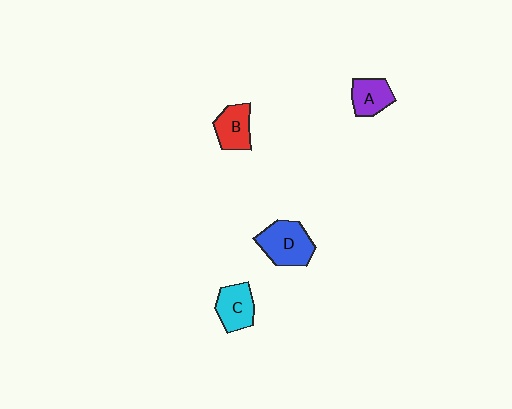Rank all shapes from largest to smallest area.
From largest to smallest: D (blue), C (cyan), B (red), A (purple).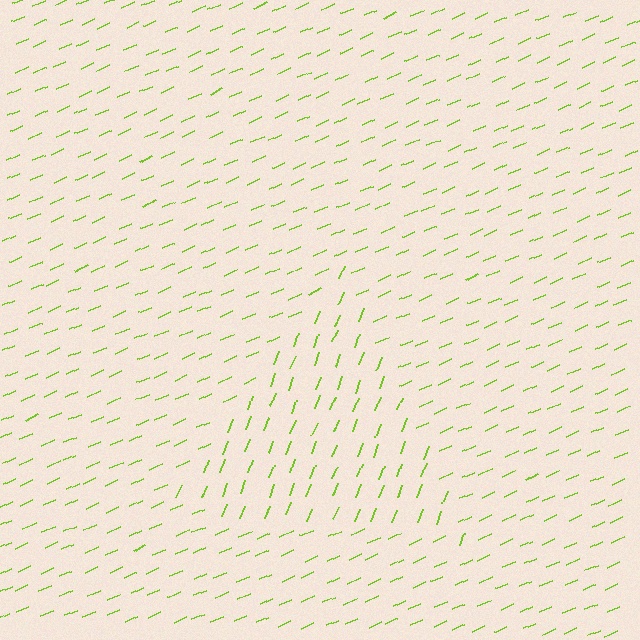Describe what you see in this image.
The image is filled with small lime line segments. A triangle region in the image has lines oriented differently from the surrounding lines, creating a visible texture boundary.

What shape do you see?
I see a triangle.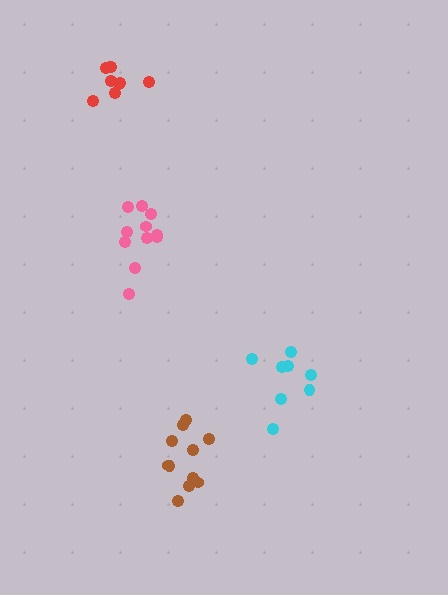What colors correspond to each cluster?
The clusters are colored: cyan, brown, pink, red.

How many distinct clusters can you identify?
There are 4 distinct clusters.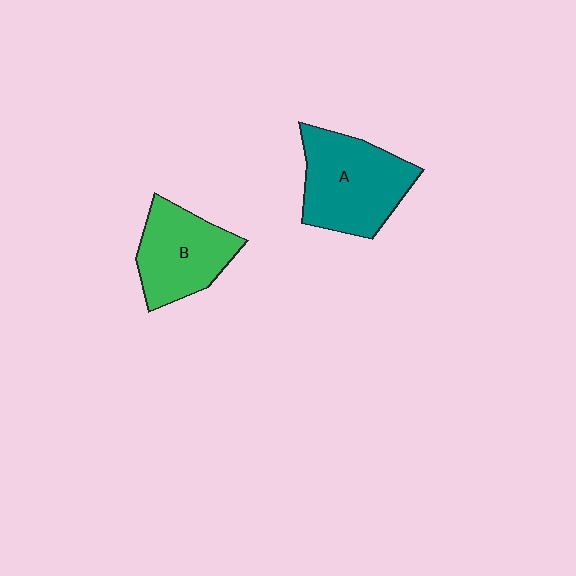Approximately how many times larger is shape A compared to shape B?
Approximately 1.2 times.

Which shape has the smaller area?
Shape B (green).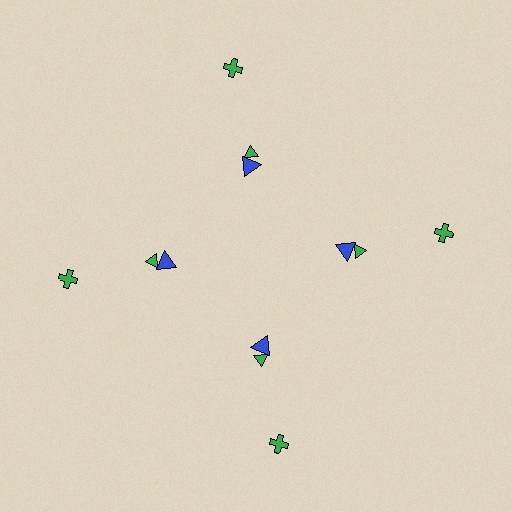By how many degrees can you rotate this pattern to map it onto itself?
The pattern maps onto itself every 90 degrees of rotation.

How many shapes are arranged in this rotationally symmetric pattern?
There are 12 shapes, arranged in 4 groups of 3.